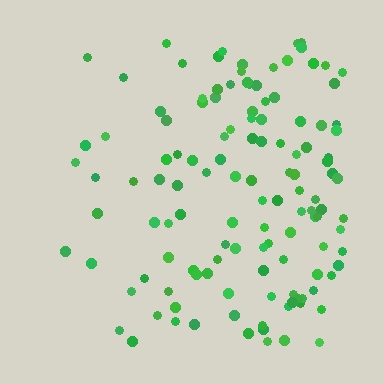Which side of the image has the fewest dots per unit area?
The left.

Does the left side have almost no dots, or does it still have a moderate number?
Still a moderate number, just noticeably fewer than the right.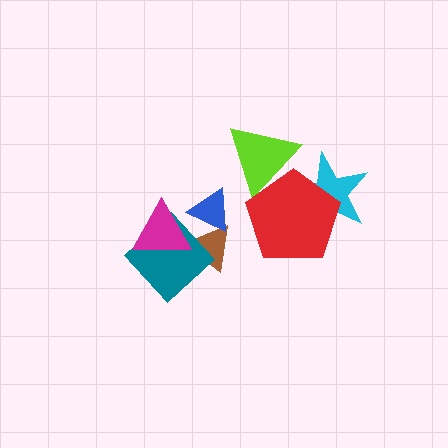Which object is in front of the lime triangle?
The red pentagon is in front of the lime triangle.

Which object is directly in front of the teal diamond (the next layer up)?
The magenta triangle is directly in front of the teal diamond.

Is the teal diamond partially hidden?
Yes, it is partially covered by another shape.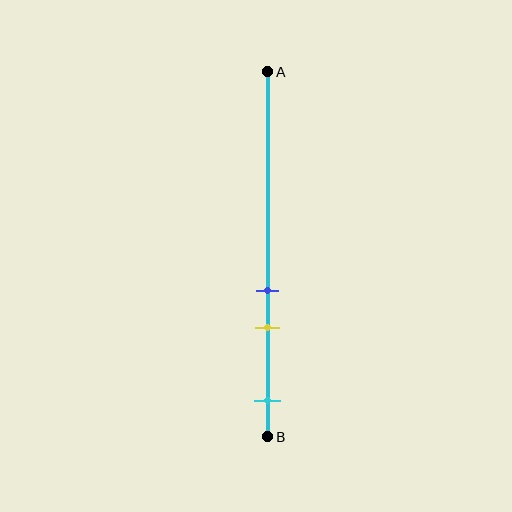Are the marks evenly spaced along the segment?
No, the marks are not evenly spaced.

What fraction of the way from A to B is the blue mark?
The blue mark is approximately 60% (0.6) of the way from A to B.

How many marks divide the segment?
There are 3 marks dividing the segment.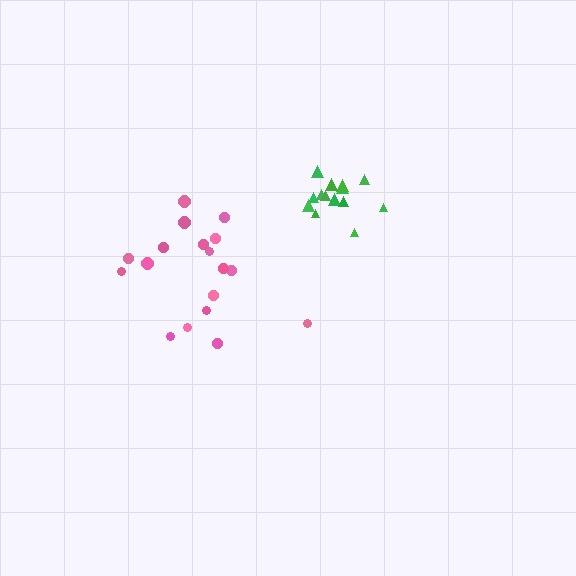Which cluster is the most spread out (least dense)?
Pink.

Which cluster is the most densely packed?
Green.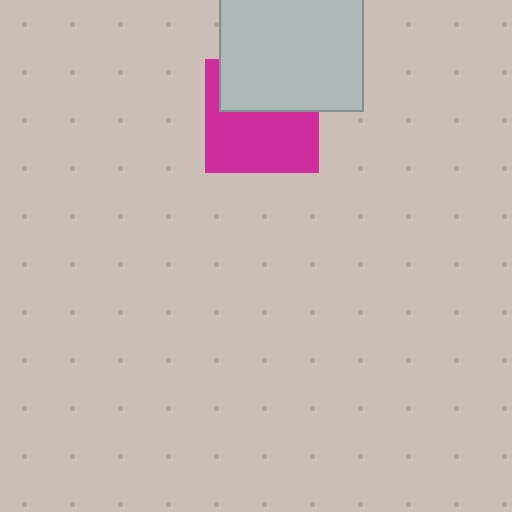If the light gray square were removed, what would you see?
You would see the complete magenta square.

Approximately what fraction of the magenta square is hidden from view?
Roughly 40% of the magenta square is hidden behind the light gray square.